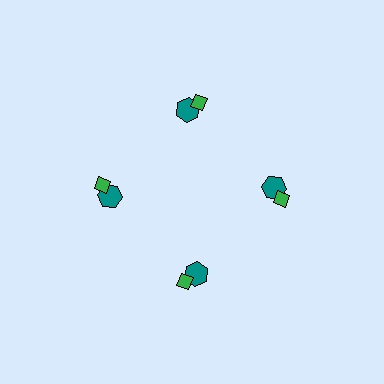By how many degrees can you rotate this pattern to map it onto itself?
The pattern maps onto itself every 90 degrees of rotation.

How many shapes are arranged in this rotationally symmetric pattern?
There are 8 shapes, arranged in 4 groups of 2.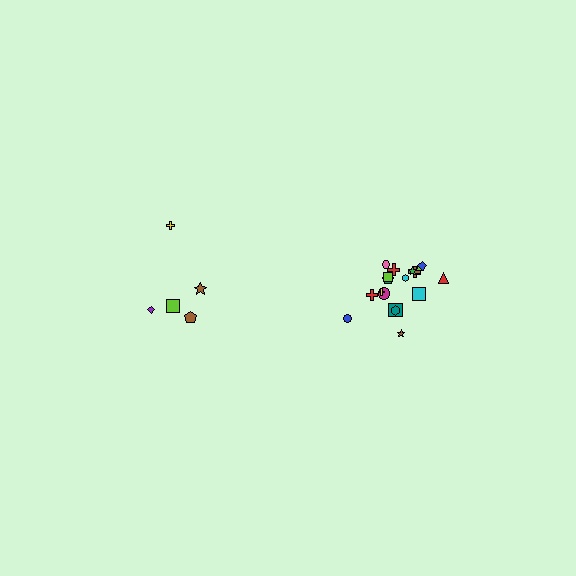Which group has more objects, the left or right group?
The right group.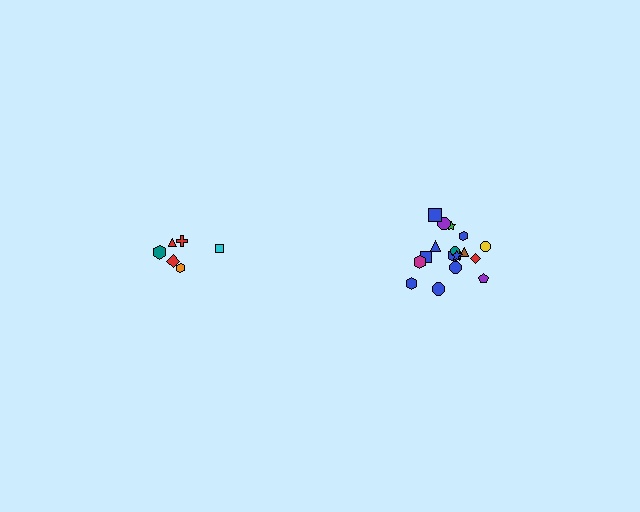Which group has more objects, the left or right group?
The right group.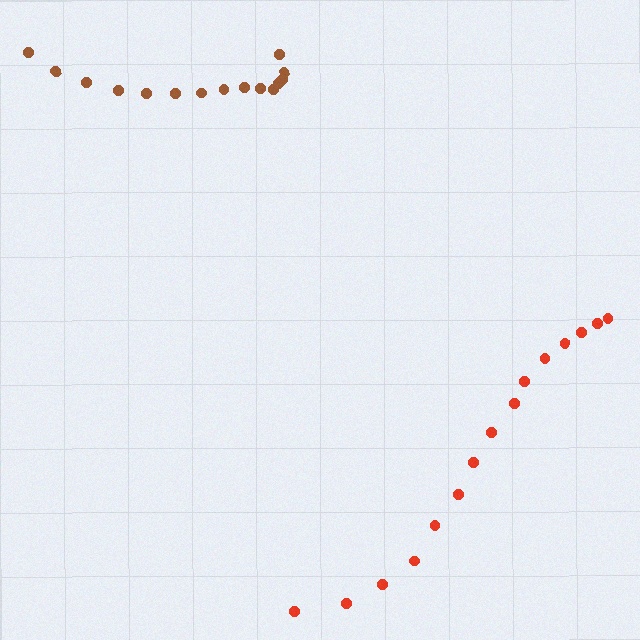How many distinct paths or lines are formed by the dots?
There are 2 distinct paths.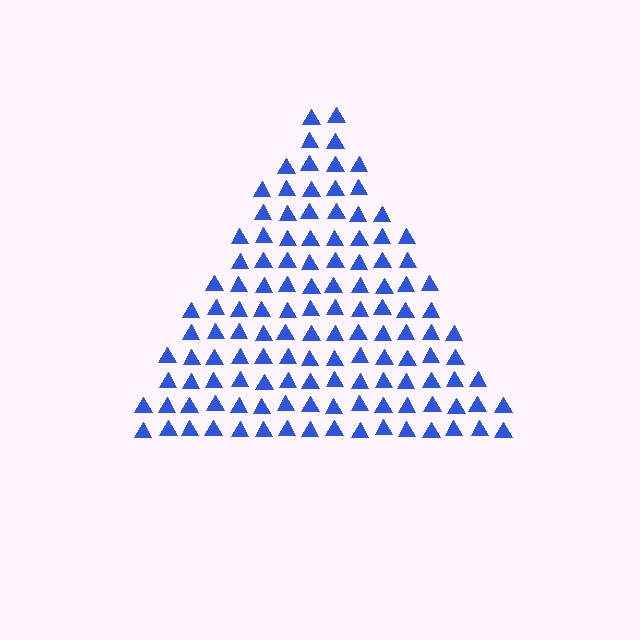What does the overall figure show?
The overall figure shows a triangle.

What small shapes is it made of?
It is made of small triangles.